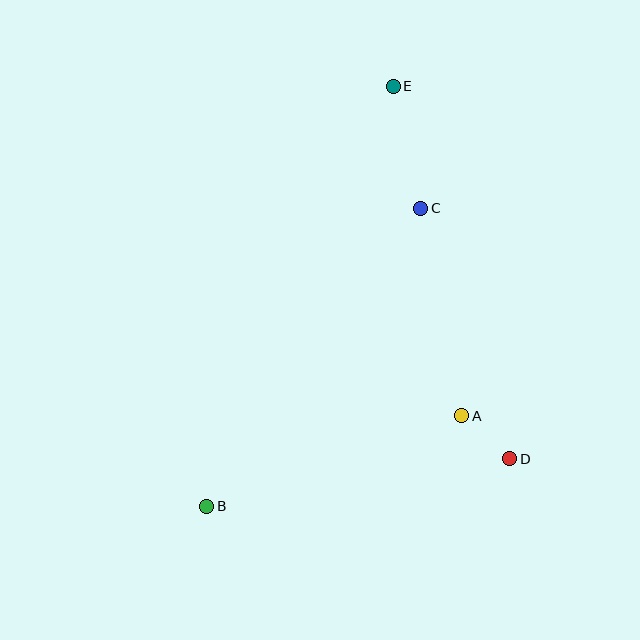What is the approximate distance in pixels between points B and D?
The distance between B and D is approximately 307 pixels.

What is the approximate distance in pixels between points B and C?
The distance between B and C is approximately 367 pixels.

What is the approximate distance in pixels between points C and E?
The distance between C and E is approximately 125 pixels.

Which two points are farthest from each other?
Points B and E are farthest from each other.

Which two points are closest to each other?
Points A and D are closest to each other.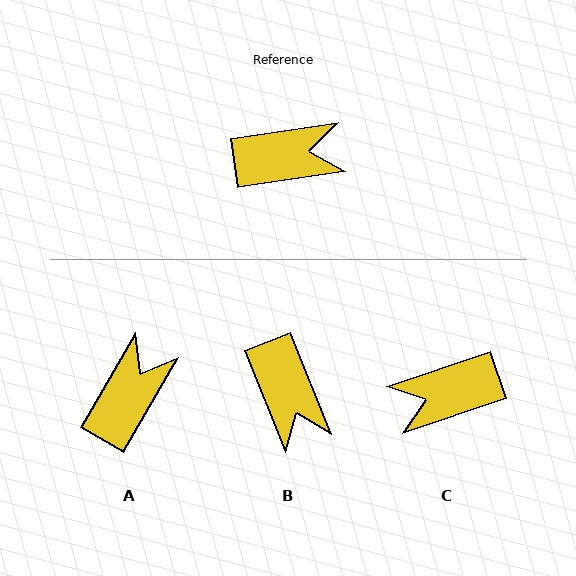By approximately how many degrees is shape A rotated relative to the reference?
Approximately 51 degrees counter-clockwise.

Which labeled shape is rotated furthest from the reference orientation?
C, about 170 degrees away.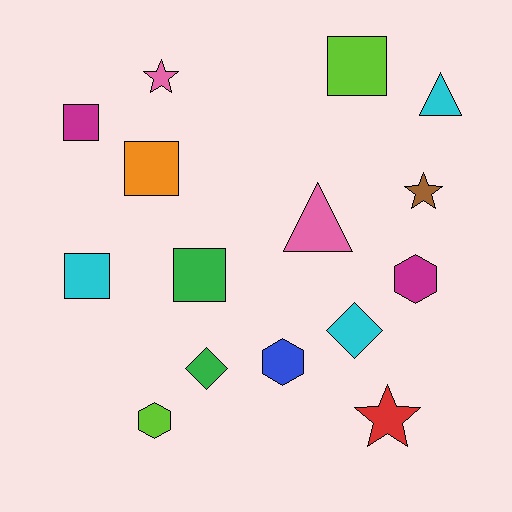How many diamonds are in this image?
There are 2 diamonds.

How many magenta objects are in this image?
There are 2 magenta objects.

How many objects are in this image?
There are 15 objects.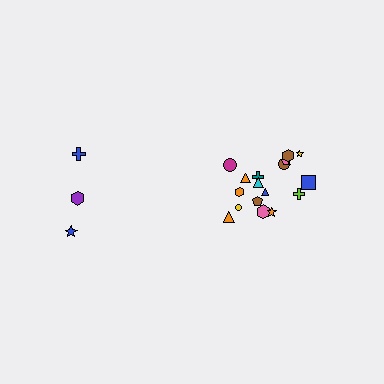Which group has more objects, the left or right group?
The right group.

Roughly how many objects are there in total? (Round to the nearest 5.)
Roughly 20 objects in total.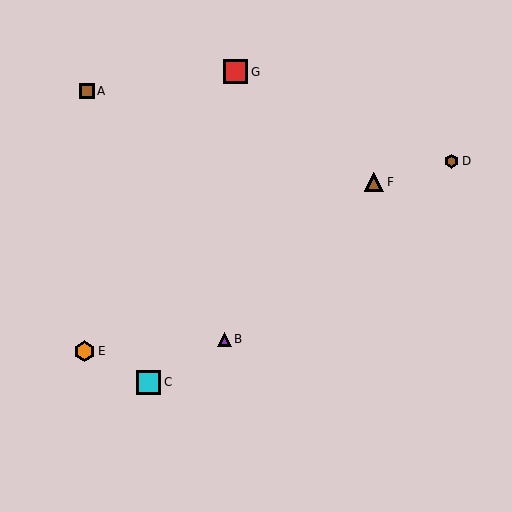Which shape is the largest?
The cyan square (labeled C) is the largest.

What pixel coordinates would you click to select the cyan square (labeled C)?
Click at (149, 382) to select the cyan square C.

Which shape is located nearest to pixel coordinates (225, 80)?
The red square (labeled G) at (236, 72) is nearest to that location.